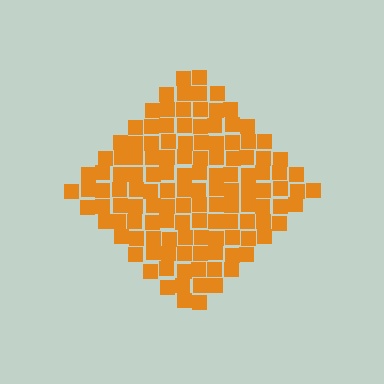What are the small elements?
The small elements are squares.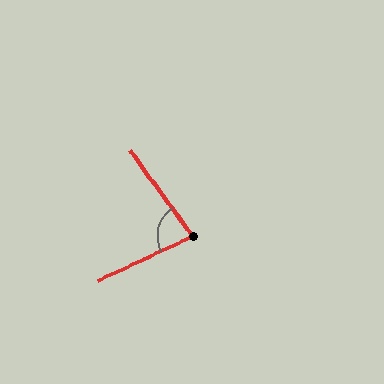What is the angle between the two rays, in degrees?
Approximately 79 degrees.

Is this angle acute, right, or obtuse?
It is acute.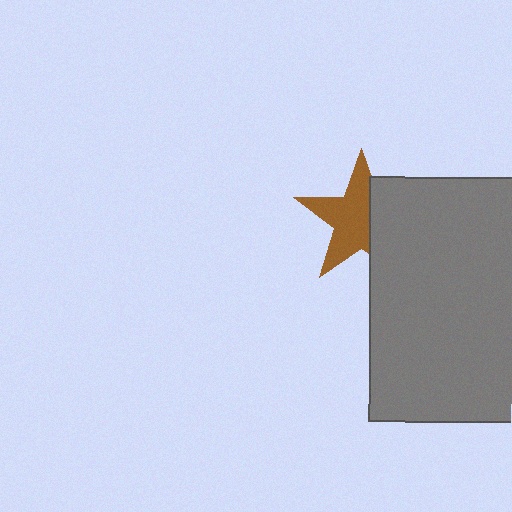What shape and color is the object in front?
The object in front is a gray rectangle.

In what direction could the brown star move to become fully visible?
The brown star could move left. That would shift it out from behind the gray rectangle entirely.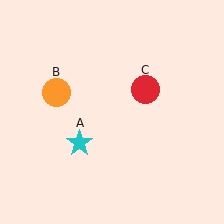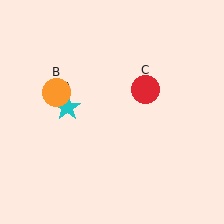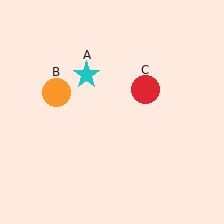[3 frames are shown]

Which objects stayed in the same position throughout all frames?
Orange circle (object B) and red circle (object C) remained stationary.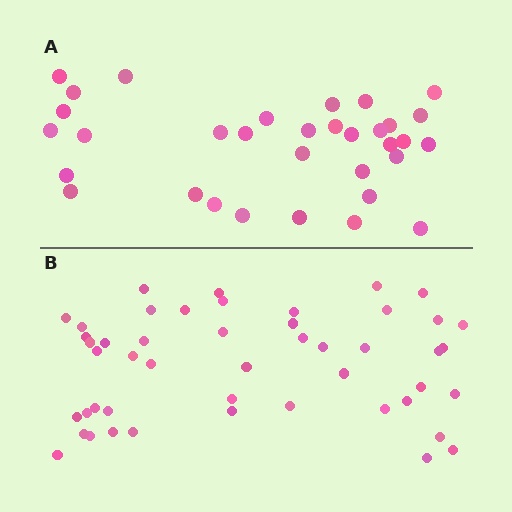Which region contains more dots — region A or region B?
Region B (the bottom region) has more dots.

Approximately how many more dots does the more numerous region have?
Region B has approximately 15 more dots than region A.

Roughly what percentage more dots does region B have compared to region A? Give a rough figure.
About 45% more.